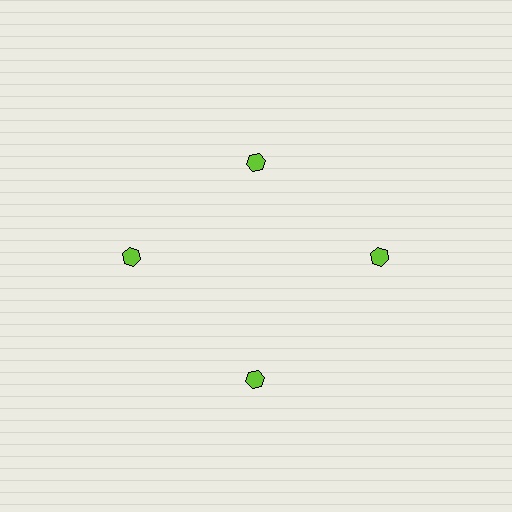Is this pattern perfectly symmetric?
No. The 4 lime hexagons are arranged in a ring, but one element near the 12 o'clock position is pulled inward toward the center, breaking the 4-fold rotational symmetry.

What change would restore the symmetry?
The symmetry would be restored by moving it outward, back onto the ring so that all 4 hexagons sit at equal angles and equal distance from the center.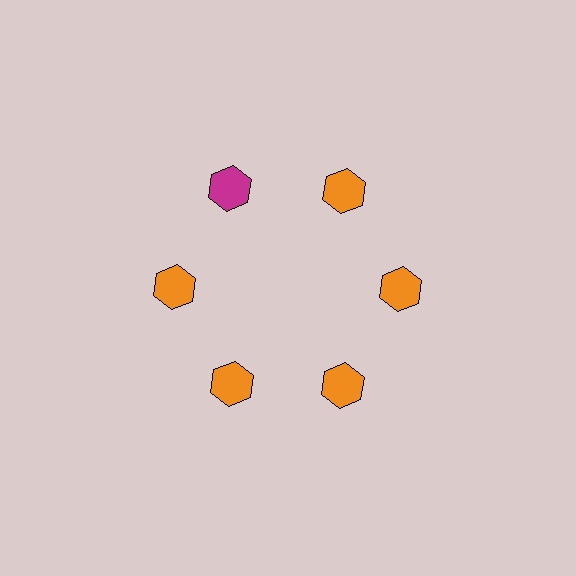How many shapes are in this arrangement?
There are 6 shapes arranged in a ring pattern.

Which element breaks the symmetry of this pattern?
The magenta hexagon at roughly the 11 o'clock position breaks the symmetry. All other shapes are orange hexagons.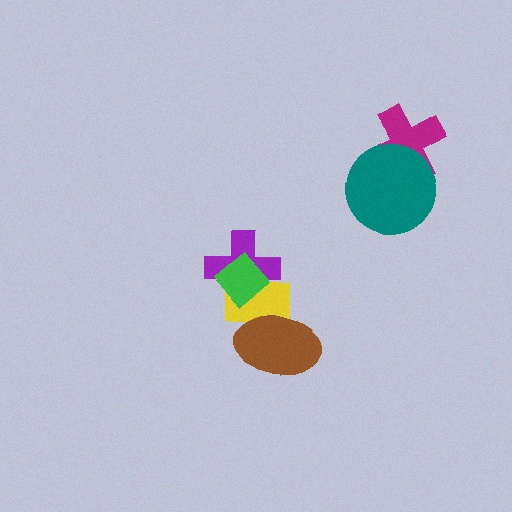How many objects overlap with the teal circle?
1 object overlaps with the teal circle.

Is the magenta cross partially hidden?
Yes, it is partially covered by another shape.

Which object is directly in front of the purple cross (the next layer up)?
The yellow rectangle is directly in front of the purple cross.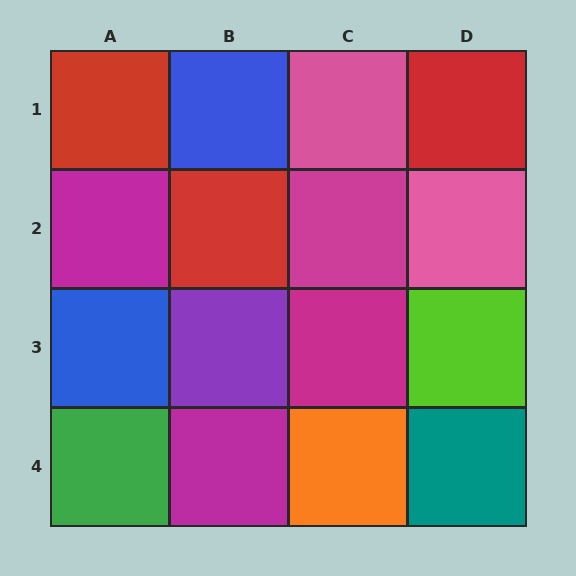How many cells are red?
3 cells are red.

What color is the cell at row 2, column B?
Red.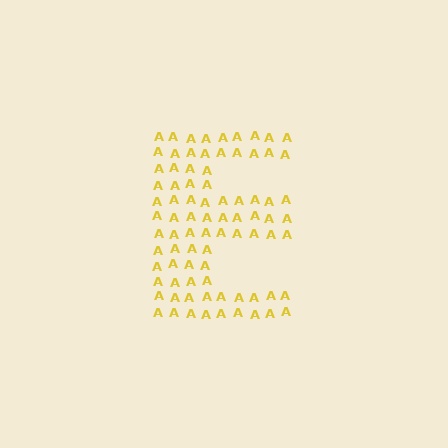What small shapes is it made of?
It is made of small letter A's.